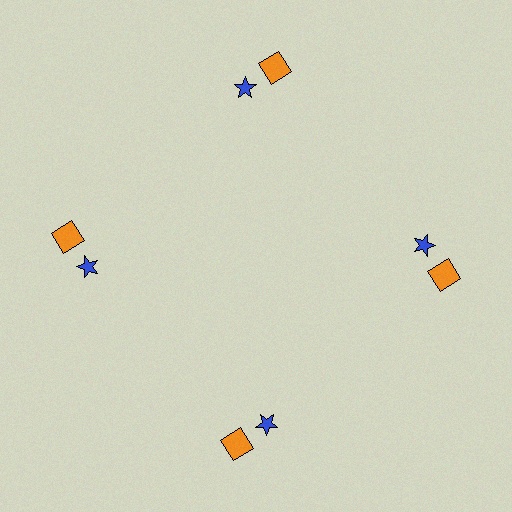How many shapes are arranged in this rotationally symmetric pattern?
There are 8 shapes, arranged in 4 groups of 2.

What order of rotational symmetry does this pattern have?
This pattern has 4-fold rotational symmetry.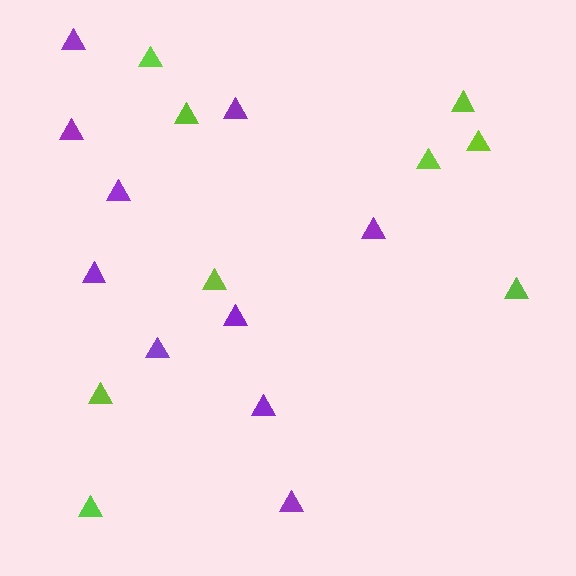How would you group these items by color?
There are 2 groups: one group of purple triangles (10) and one group of lime triangles (9).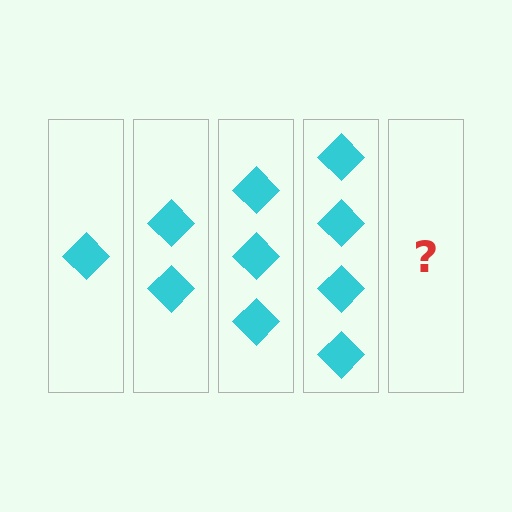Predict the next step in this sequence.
The next step is 5 diamonds.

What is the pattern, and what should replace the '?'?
The pattern is that each step adds one more diamond. The '?' should be 5 diamonds.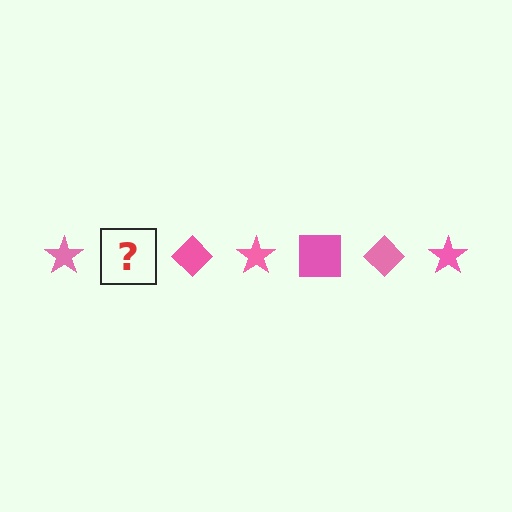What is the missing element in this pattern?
The missing element is a pink square.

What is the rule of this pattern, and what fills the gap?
The rule is that the pattern cycles through star, square, diamond shapes in pink. The gap should be filled with a pink square.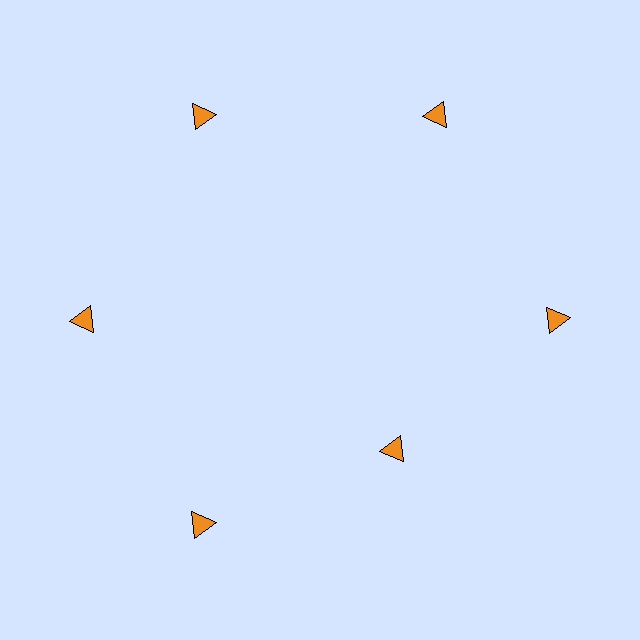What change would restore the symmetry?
The symmetry would be restored by moving it outward, back onto the ring so that all 6 triangles sit at equal angles and equal distance from the center.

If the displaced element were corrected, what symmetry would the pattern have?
It would have 6-fold rotational symmetry — the pattern would map onto itself every 60 degrees.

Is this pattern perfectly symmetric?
No. The 6 orange triangles are arranged in a ring, but one element near the 5 o'clock position is pulled inward toward the center, breaking the 6-fold rotational symmetry.